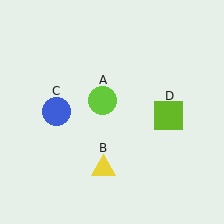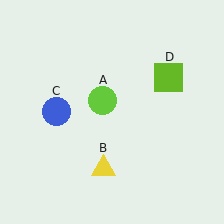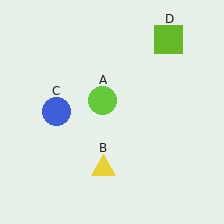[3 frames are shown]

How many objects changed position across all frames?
1 object changed position: lime square (object D).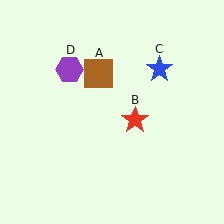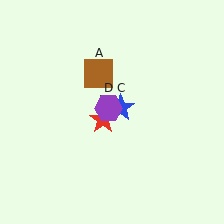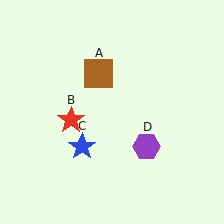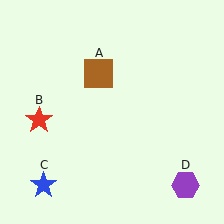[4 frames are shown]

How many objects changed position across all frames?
3 objects changed position: red star (object B), blue star (object C), purple hexagon (object D).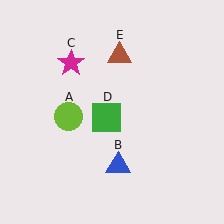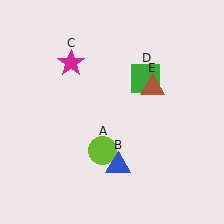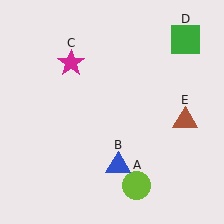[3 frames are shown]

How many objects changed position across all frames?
3 objects changed position: lime circle (object A), green square (object D), brown triangle (object E).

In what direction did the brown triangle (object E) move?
The brown triangle (object E) moved down and to the right.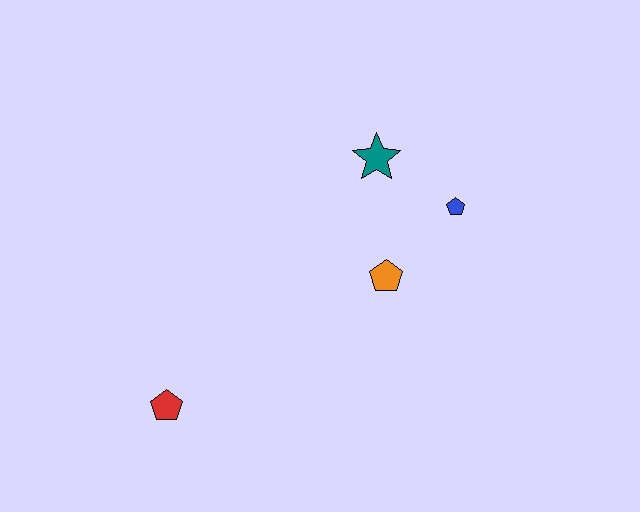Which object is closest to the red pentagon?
The orange pentagon is closest to the red pentagon.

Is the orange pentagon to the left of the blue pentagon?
Yes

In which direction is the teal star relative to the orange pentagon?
The teal star is above the orange pentagon.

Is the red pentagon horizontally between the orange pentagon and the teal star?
No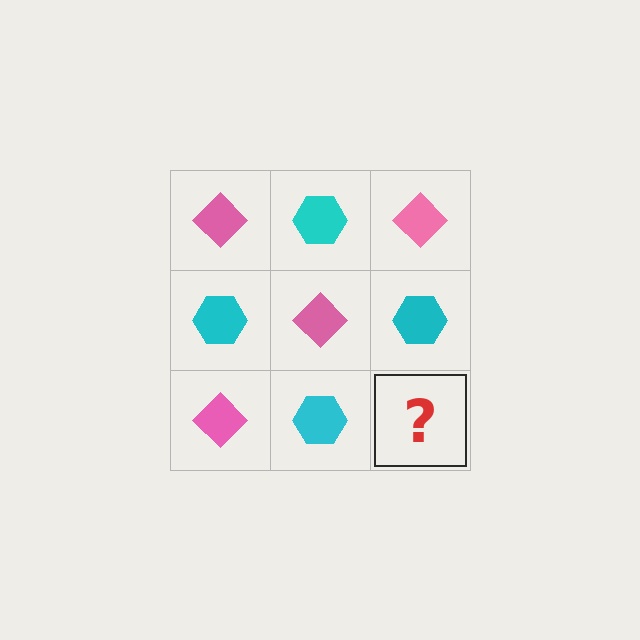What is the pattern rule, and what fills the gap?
The rule is that it alternates pink diamond and cyan hexagon in a checkerboard pattern. The gap should be filled with a pink diamond.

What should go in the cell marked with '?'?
The missing cell should contain a pink diamond.